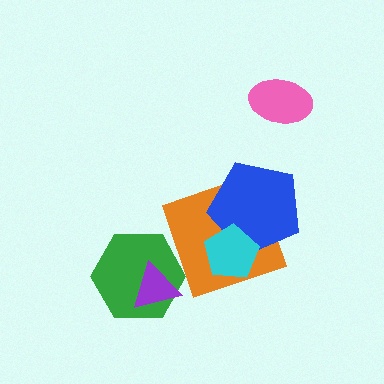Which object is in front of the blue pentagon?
The cyan pentagon is in front of the blue pentagon.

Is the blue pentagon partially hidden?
Yes, it is partially covered by another shape.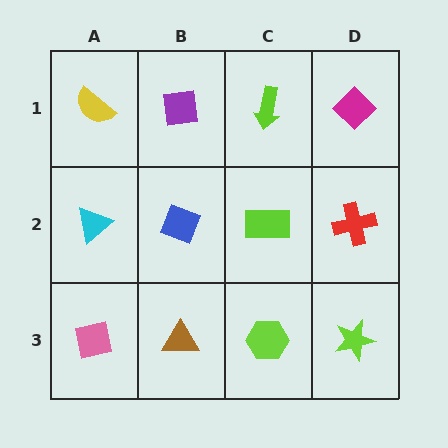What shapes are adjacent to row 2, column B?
A purple square (row 1, column B), a brown triangle (row 3, column B), a cyan triangle (row 2, column A), a lime rectangle (row 2, column C).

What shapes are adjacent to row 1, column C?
A lime rectangle (row 2, column C), a purple square (row 1, column B), a magenta diamond (row 1, column D).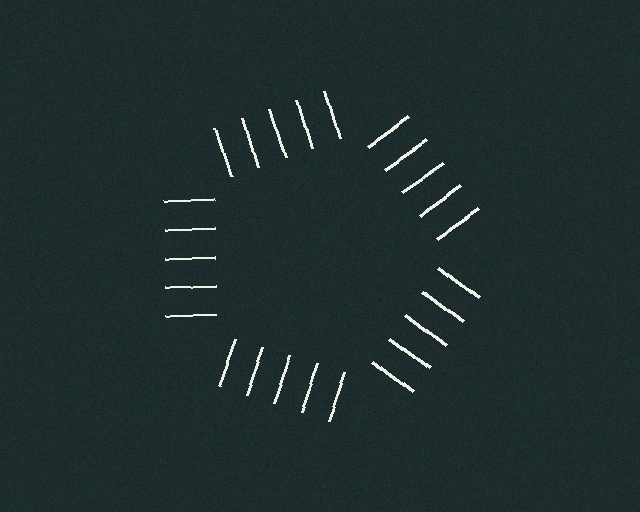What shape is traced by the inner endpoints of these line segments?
An illusory pentagon — the line segments terminate on its edges but no continuous stroke is drawn.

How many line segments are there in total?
25 — 5 along each of the 5 edges.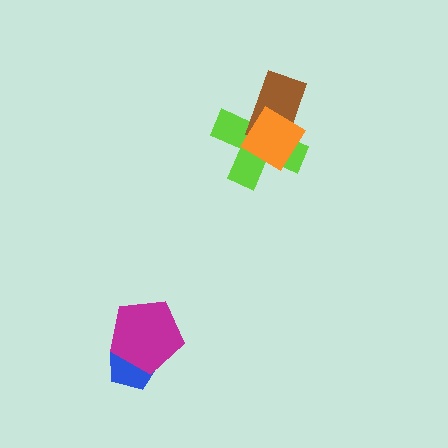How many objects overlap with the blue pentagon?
1 object overlaps with the blue pentagon.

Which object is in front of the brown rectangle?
The orange diamond is in front of the brown rectangle.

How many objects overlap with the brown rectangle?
2 objects overlap with the brown rectangle.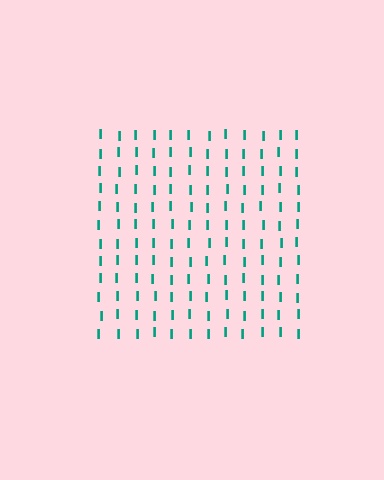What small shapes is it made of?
It is made of small letter I's.